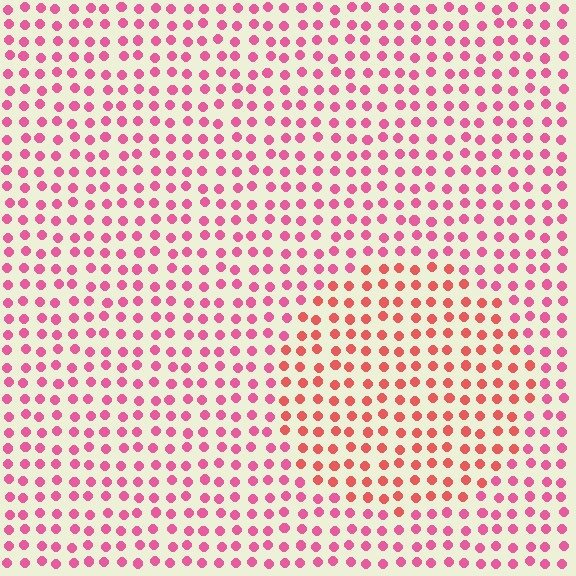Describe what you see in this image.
The image is filled with small pink elements in a uniform arrangement. A circle-shaped region is visible where the elements are tinted to a slightly different hue, forming a subtle color boundary.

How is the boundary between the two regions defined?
The boundary is defined purely by a slight shift in hue (about 29 degrees). Spacing, size, and orientation are identical on both sides.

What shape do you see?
I see a circle.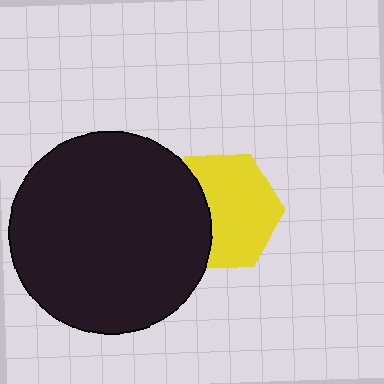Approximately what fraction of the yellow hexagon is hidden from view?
Roughly 34% of the yellow hexagon is hidden behind the black circle.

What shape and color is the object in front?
The object in front is a black circle.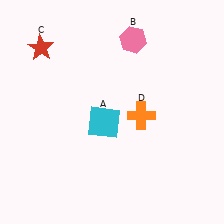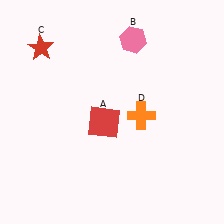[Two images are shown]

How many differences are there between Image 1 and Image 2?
There is 1 difference between the two images.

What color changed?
The square (A) changed from cyan in Image 1 to red in Image 2.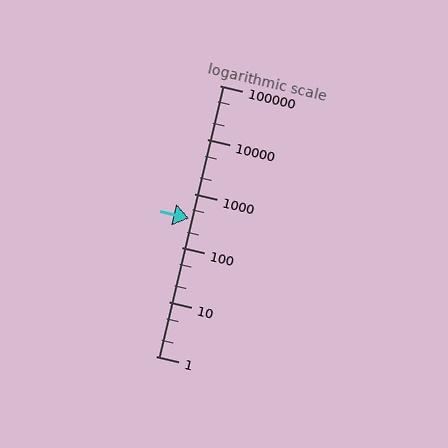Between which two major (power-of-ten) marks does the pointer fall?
The pointer is between 100 and 1000.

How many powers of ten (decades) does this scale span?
The scale spans 5 decades, from 1 to 100000.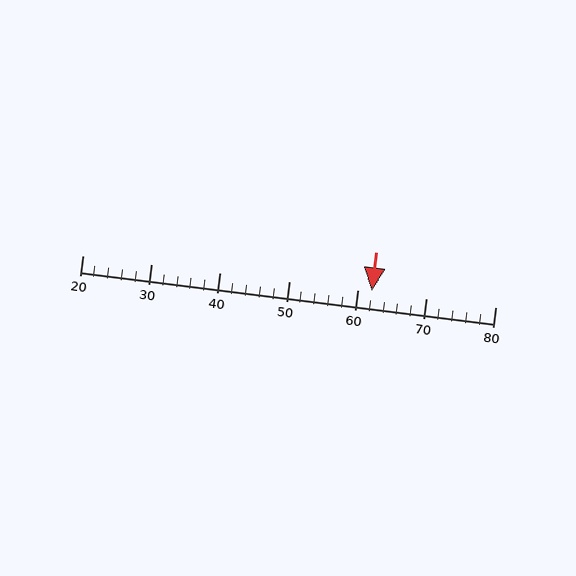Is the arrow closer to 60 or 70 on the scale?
The arrow is closer to 60.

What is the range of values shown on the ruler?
The ruler shows values from 20 to 80.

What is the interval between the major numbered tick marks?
The major tick marks are spaced 10 units apart.